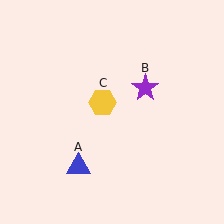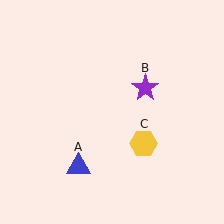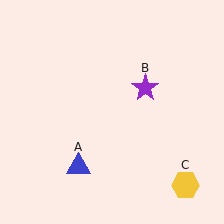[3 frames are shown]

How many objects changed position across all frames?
1 object changed position: yellow hexagon (object C).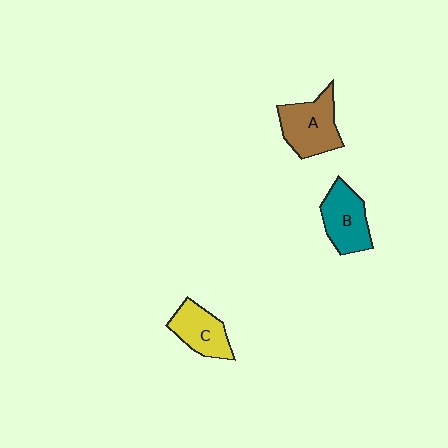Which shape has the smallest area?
Shape C (yellow).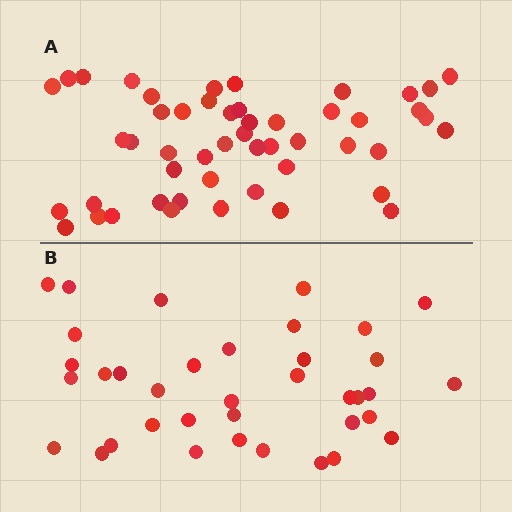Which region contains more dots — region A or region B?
Region A (the top region) has more dots.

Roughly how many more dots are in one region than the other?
Region A has approximately 15 more dots than region B.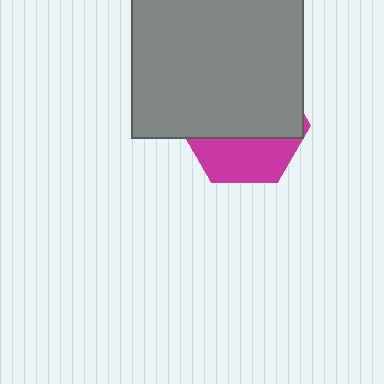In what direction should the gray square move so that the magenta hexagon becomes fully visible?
The gray square should move up. That is the shortest direction to clear the overlap and leave the magenta hexagon fully visible.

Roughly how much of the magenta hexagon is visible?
A small part of it is visible (roughly 36%).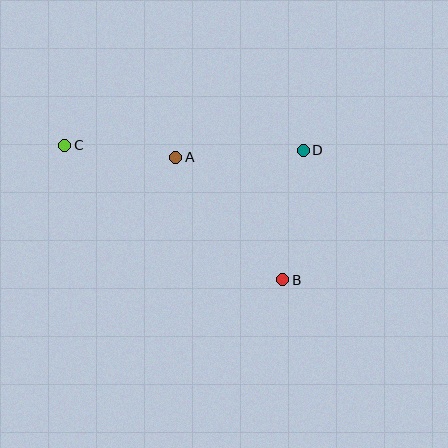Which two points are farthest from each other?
Points B and C are farthest from each other.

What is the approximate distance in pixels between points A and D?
The distance between A and D is approximately 128 pixels.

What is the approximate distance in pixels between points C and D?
The distance between C and D is approximately 238 pixels.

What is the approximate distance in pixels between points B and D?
The distance between B and D is approximately 131 pixels.